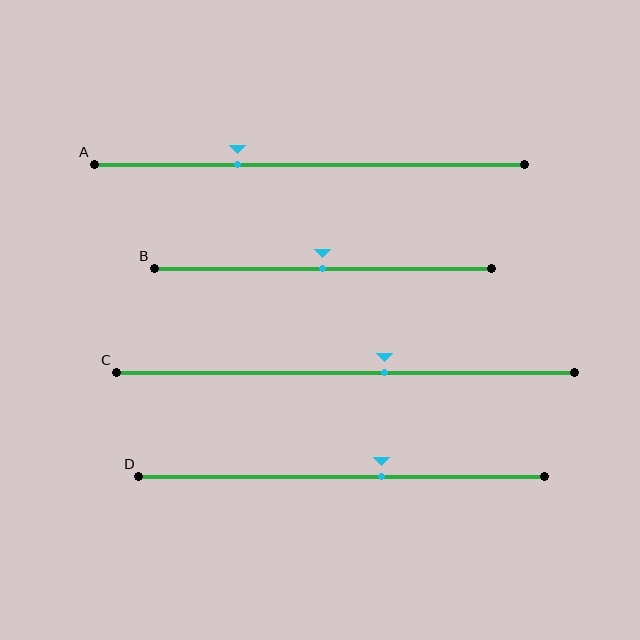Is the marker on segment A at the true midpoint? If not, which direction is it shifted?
No, the marker on segment A is shifted to the left by about 17% of the segment length.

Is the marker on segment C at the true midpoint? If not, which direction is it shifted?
No, the marker on segment C is shifted to the right by about 8% of the segment length.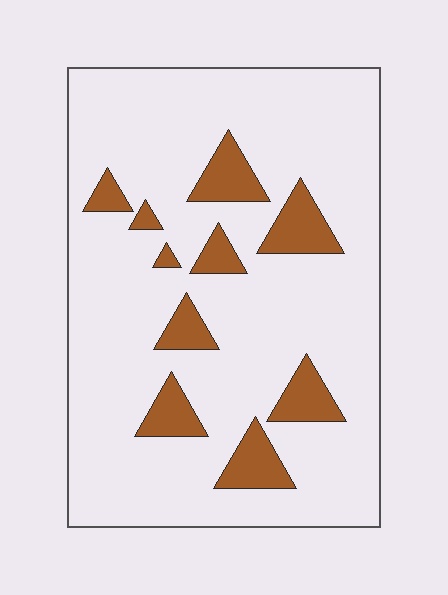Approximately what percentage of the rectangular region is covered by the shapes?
Approximately 15%.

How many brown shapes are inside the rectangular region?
10.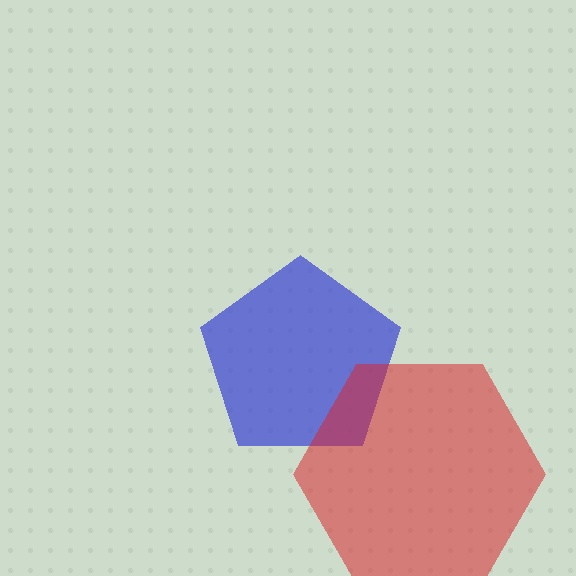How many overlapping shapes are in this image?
There are 2 overlapping shapes in the image.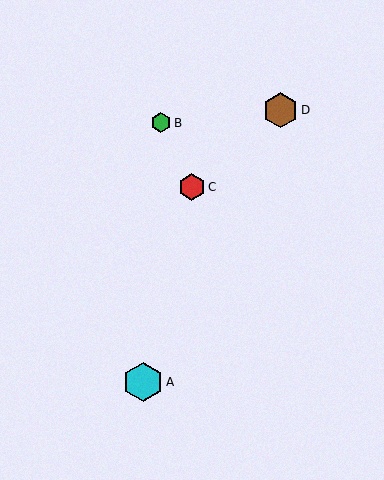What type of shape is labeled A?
Shape A is a cyan hexagon.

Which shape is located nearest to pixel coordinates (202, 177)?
The red hexagon (labeled C) at (192, 187) is nearest to that location.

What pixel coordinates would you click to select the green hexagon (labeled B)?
Click at (161, 123) to select the green hexagon B.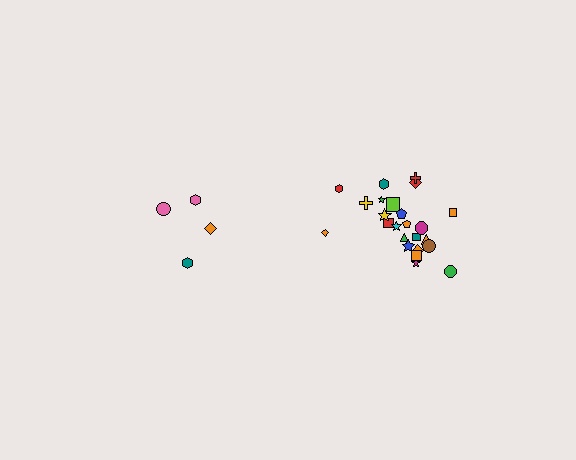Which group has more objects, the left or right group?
The right group.